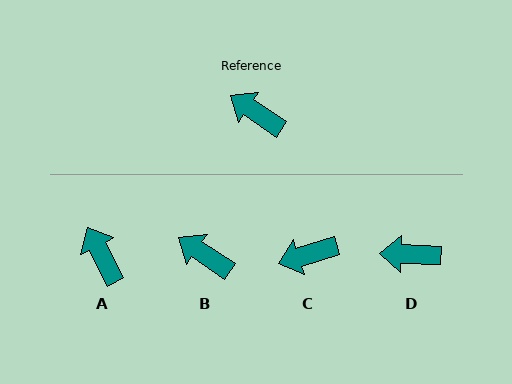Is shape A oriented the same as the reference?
No, it is off by about 29 degrees.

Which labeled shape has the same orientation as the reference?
B.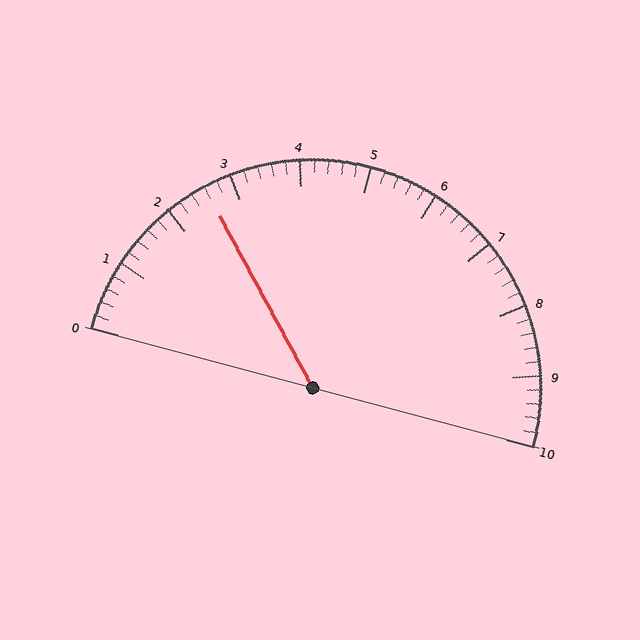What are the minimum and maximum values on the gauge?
The gauge ranges from 0 to 10.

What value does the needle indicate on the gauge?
The needle indicates approximately 2.6.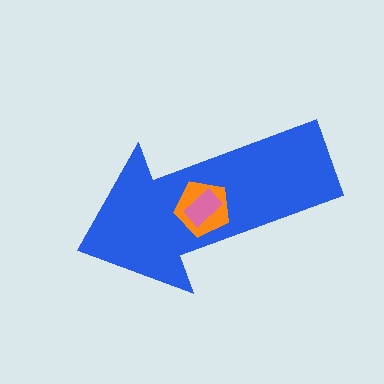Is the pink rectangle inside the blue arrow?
Yes.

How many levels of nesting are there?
3.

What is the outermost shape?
The blue arrow.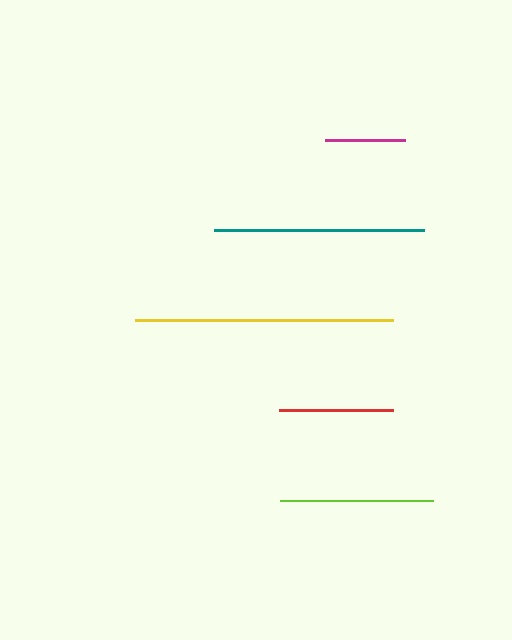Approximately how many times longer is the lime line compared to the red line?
The lime line is approximately 1.3 times the length of the red line.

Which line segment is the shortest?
The magenta line is the shortest at approximately 80 pixels.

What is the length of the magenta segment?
The magenta segment is approximately 80 pixels long.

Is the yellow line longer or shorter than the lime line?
The yellow line is longer than the lime line.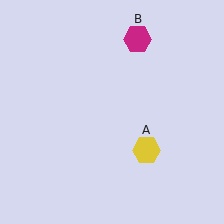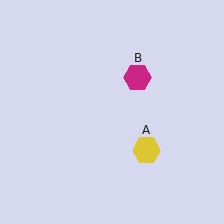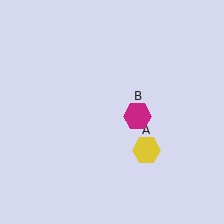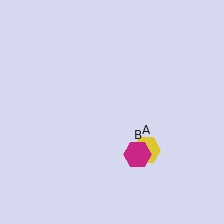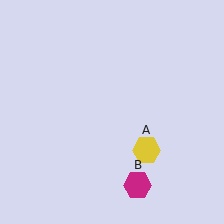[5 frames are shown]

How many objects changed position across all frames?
1 object changed position: magenta hexagon (object B).